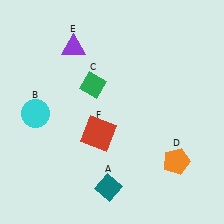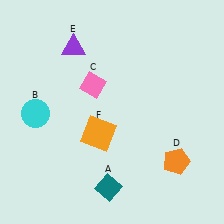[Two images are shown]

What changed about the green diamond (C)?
In Image 1, C is green. In Image 2, it changed to pink.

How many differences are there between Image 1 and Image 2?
There are 2 differences between the two images.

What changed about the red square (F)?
In Image 1, F is red. In Image 2, it changed to orange.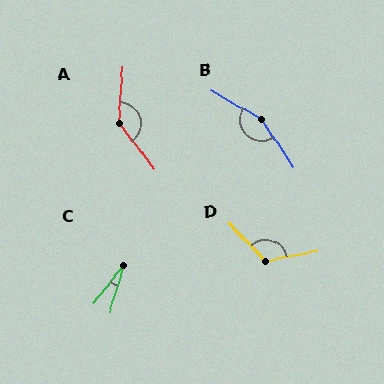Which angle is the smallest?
C, at approximately 22 degrees.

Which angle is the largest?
B, at approximately 154 degrees.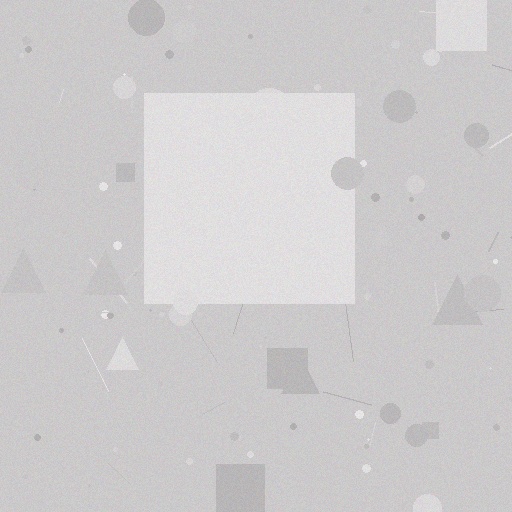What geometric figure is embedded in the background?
A square is embedded in the background.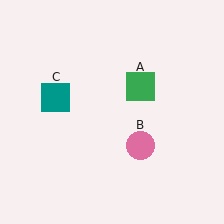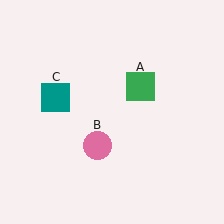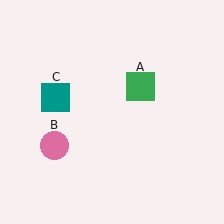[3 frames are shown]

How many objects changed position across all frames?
1 object changed position: pink circle (object B).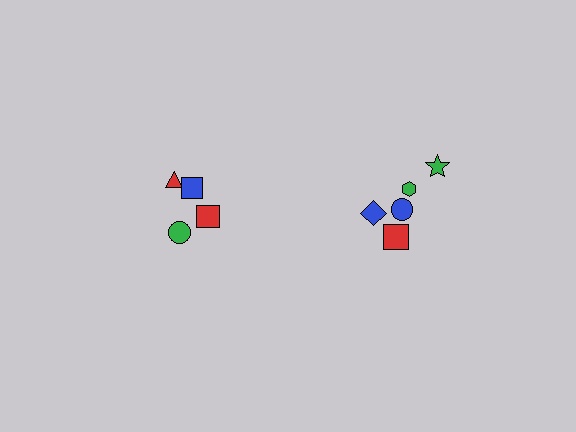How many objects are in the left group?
There are 4 objects.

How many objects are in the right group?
There are 6 objects.